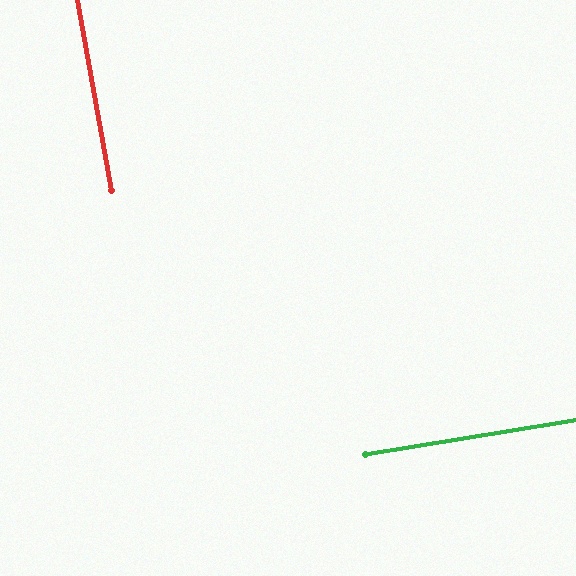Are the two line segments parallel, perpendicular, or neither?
Perpendicular — they meet at approximately 89°.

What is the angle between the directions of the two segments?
Approximately 89 degrees.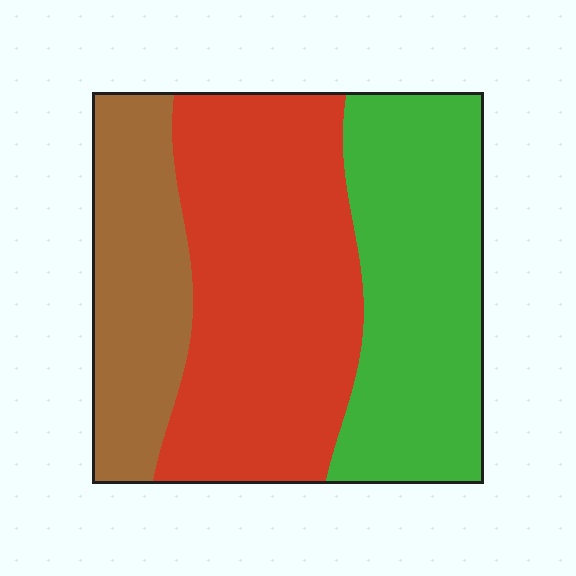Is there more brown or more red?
Red.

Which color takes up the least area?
Brown, at roughly 20%.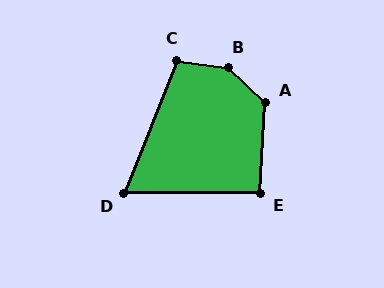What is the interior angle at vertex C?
Approximately 104 degrees (obtuse).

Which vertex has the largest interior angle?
B, at approximately 145 degrees.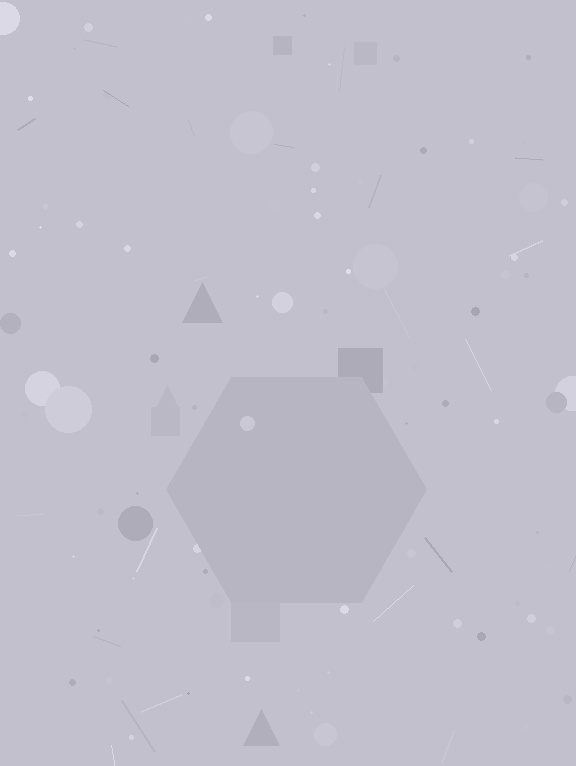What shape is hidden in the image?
A hexagon is hidden in the image.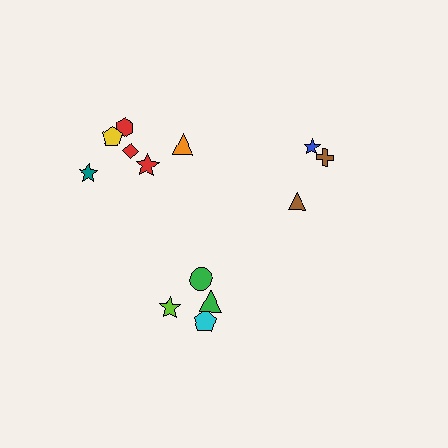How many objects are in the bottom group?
There are 4 objects.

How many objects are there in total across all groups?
There are 13 objects.